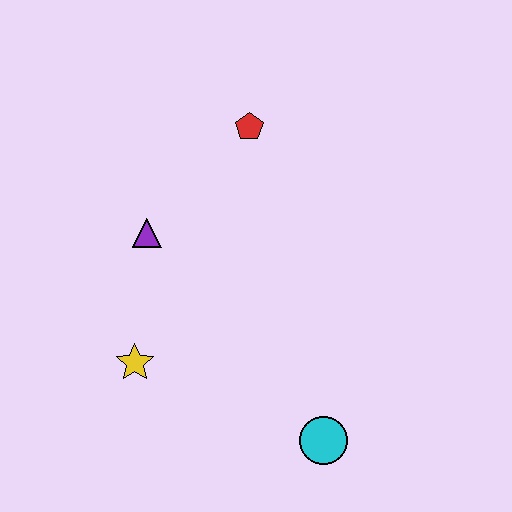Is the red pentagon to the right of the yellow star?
Yes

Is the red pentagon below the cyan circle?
No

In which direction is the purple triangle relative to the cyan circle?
The purple triangle is above the cyan circle.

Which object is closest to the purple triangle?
The yellow star is closest to the purple triangle.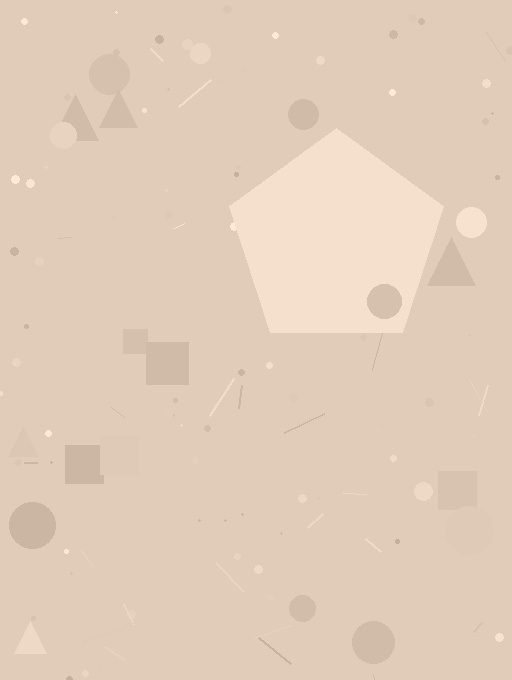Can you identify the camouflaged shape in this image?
The camouflaged shape is a pentagon.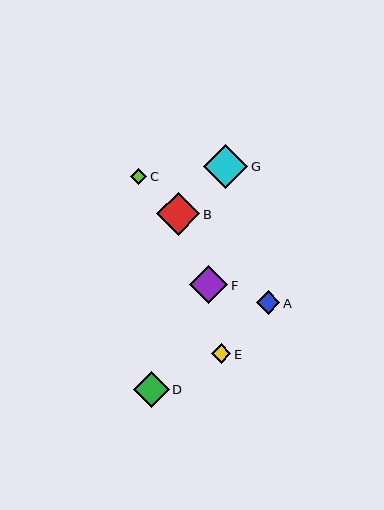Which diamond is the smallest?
Diamond C is the smallest with a size of approximately 16 pixels.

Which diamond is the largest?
Diamond G is the largest with a size of approximately 44 pixels.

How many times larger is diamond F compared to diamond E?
Diamond F is approximately 2.0 times the size of diamond E.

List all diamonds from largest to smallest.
From largest to smallest: G, B, F, D, A, E, C.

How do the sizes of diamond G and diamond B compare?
Diamond G and diamond B are approximately the same size.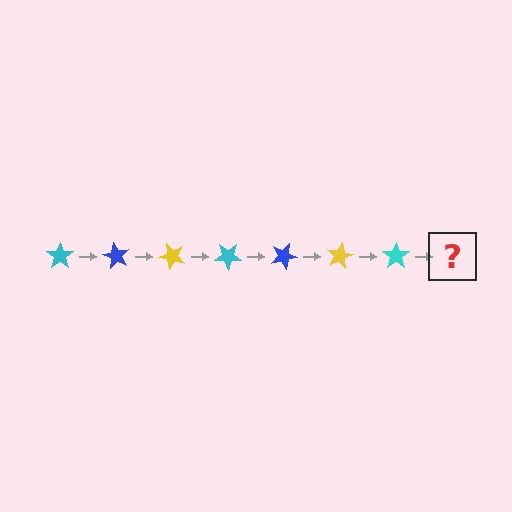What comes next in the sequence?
The next element should be a blue star, rotated 420 degrees from the start.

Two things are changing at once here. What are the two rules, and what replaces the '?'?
The two rules are that it rotates 60 degrees each step and the color cycles through cyan, blue, and yellow. The '?' should be a blue star, rotated 420 degrees from the start.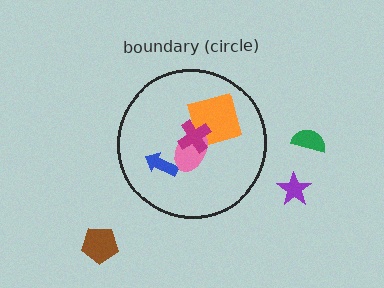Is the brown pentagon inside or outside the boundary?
Outside.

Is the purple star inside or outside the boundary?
Outside.